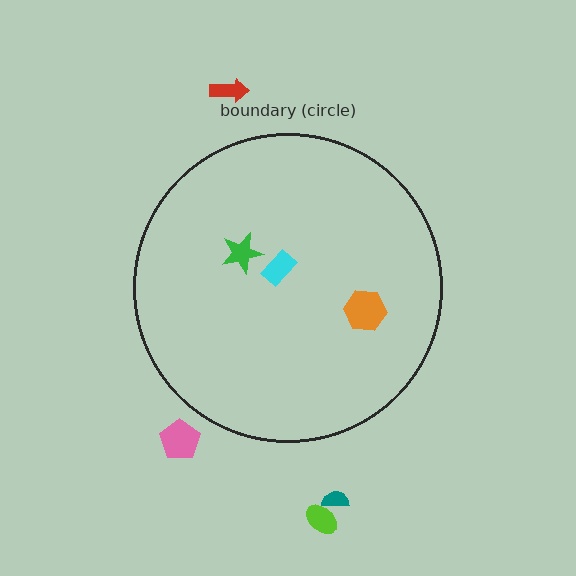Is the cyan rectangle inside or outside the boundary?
Inside.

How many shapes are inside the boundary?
3 inside, 4 outside.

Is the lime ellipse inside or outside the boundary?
Outside.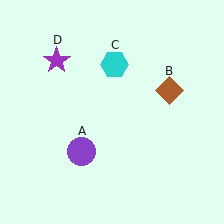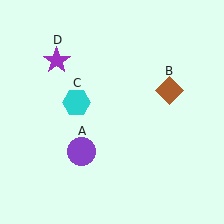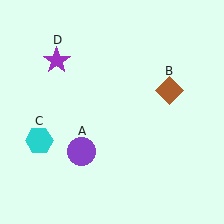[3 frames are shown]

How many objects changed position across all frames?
1 object changed position: cyan hexagon (object C).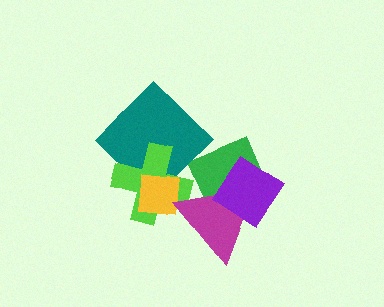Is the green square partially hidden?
Yes, it is partially covered by another shape.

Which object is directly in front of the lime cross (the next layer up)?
The yellow square is directly in front of the lime cross.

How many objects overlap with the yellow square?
3 objects overlap with the yellow square.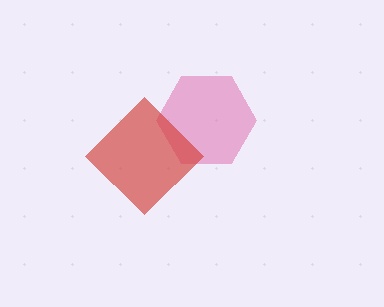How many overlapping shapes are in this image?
There are 2 overlapping shapes in the image.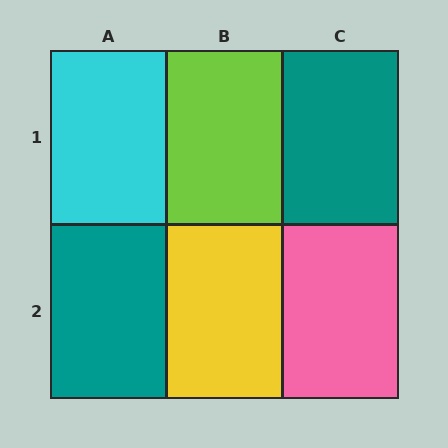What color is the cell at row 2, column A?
Teal.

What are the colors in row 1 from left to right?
Cyan, lime, teal.